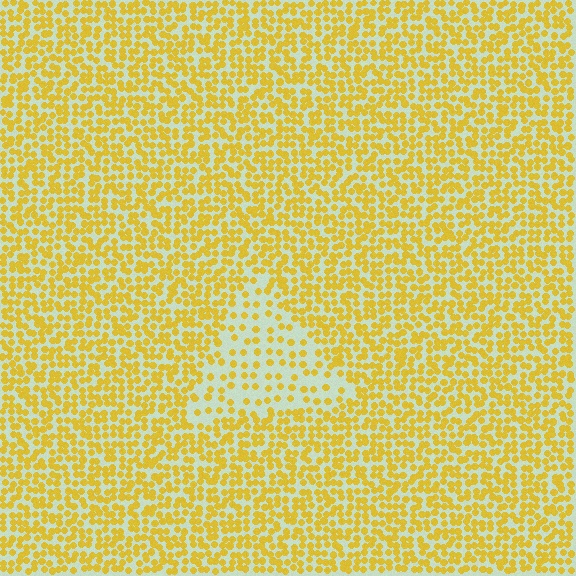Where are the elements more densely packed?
The elements are more densely packed outside the triangle boundary.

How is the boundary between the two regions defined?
The boundary is defined by a change in element density (approximately 2.3x ratio). All elements are the same color, size, and shape.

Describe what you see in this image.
The image contains small yellow elements arranged at two different densities. A triangle-shaped region is visible where the elements are less densely packed than the surrounding area.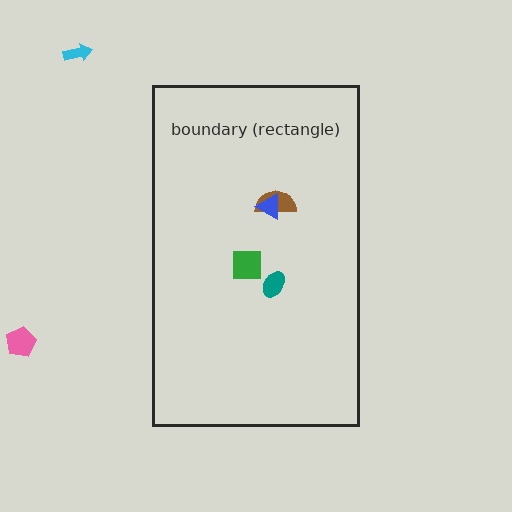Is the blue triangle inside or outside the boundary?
Inside.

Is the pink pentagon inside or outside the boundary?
Outside.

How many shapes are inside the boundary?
4 inside, 2 outside.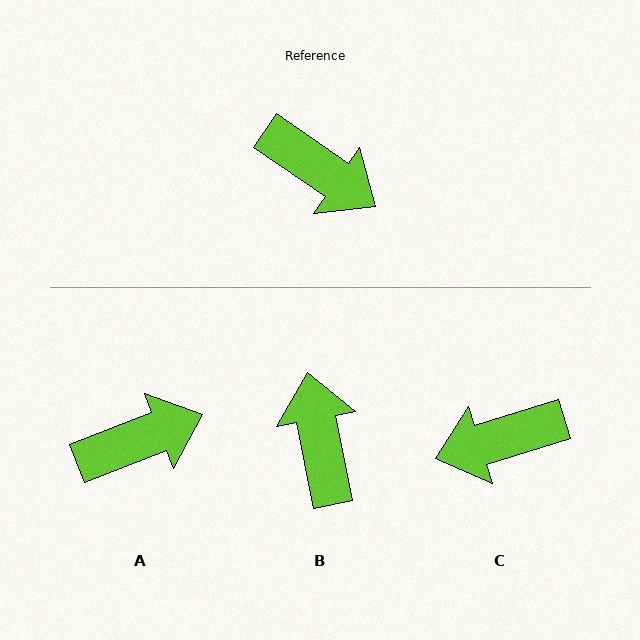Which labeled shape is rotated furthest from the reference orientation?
B, about 136 degrees away.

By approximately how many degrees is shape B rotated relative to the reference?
Approximately 136 degrees counter-clockwise.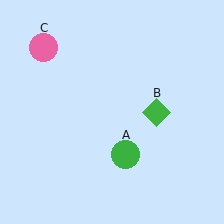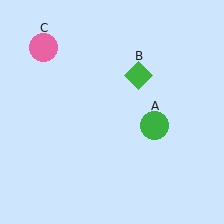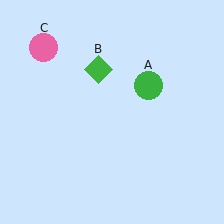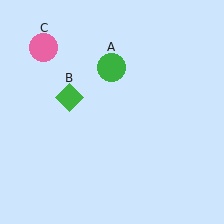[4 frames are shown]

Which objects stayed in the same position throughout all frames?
Pink circle (object C) remained stationary.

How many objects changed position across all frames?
2 objects changed position: green circle (object A), green diamond (object B).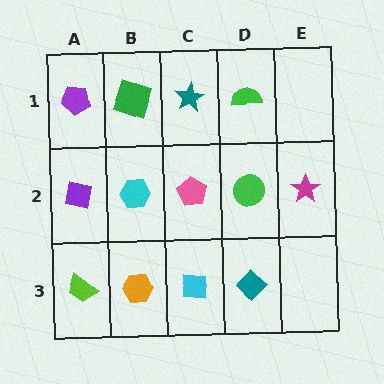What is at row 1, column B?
A green square.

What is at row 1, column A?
A purple pentagon.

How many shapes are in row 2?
5 shapes.